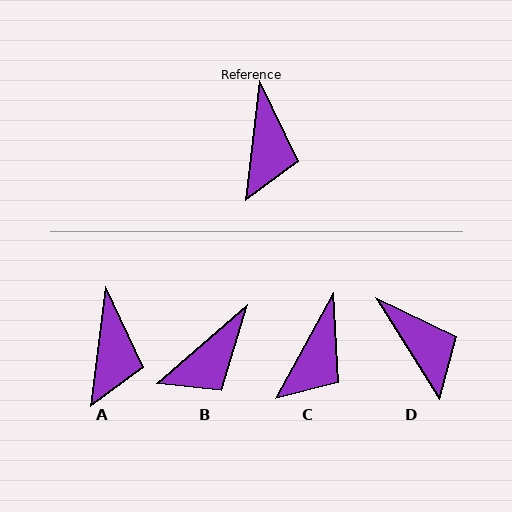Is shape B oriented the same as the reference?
No, it is off by about 42 degrees.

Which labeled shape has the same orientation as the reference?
A.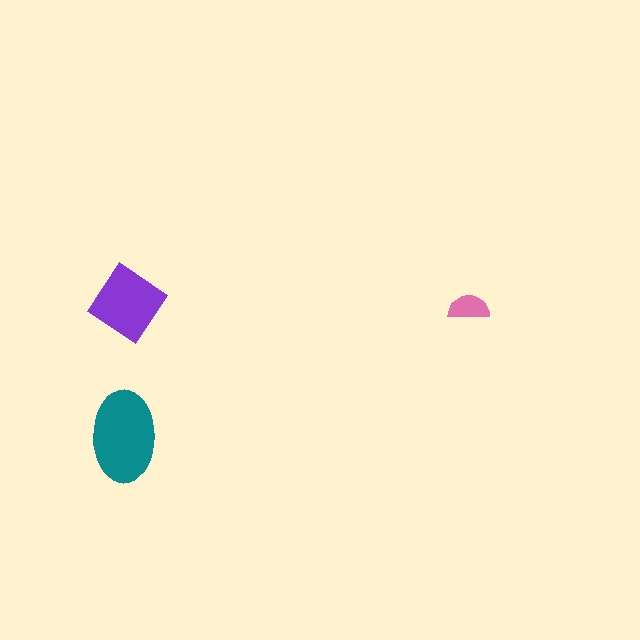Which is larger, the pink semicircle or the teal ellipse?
The teal ellipse.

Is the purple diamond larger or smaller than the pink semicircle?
Larger.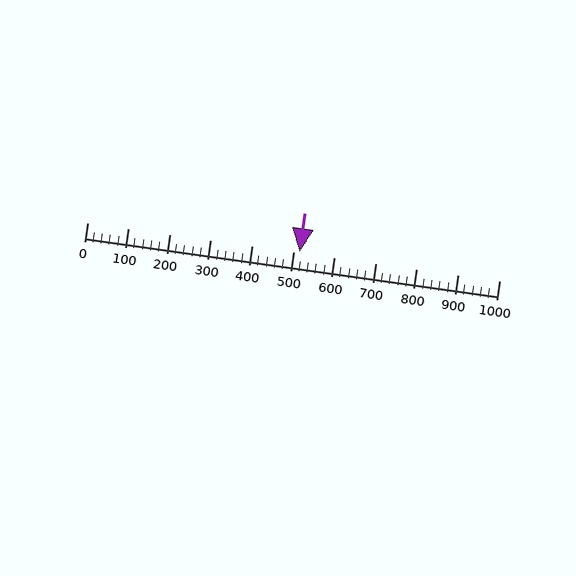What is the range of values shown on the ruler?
The ruler shows values from 0 to 1000.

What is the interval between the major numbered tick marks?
The major tick marks are spaced 100 units apart.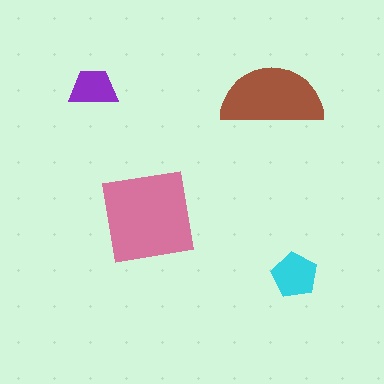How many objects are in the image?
There are 4 objects in the image.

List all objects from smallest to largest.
The purple trapezoid, the cyan pentagon, the brown semicircle, the pink square.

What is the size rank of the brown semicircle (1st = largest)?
2nd.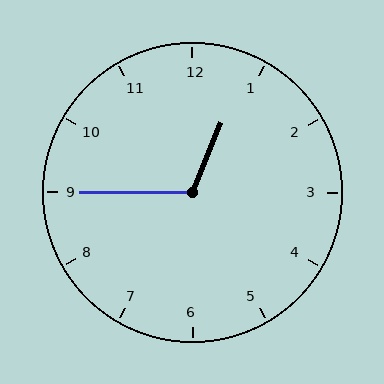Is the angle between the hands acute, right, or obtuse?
It is obtuse.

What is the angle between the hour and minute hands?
Approximately 112 degrees.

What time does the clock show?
12:45.